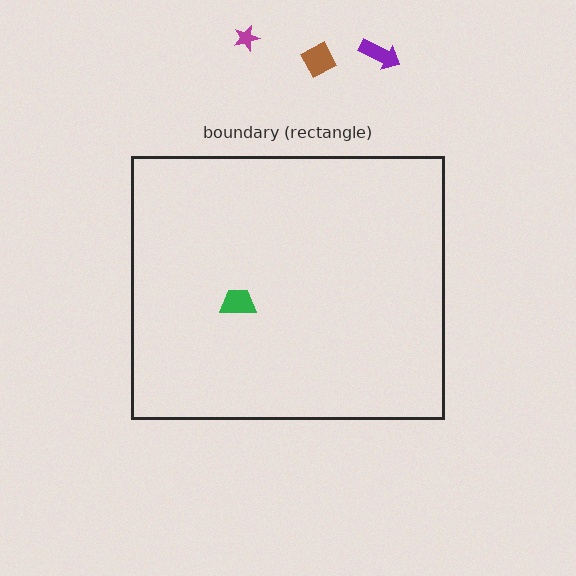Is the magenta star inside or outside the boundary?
Outside.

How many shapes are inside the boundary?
1 inside, 3 outside.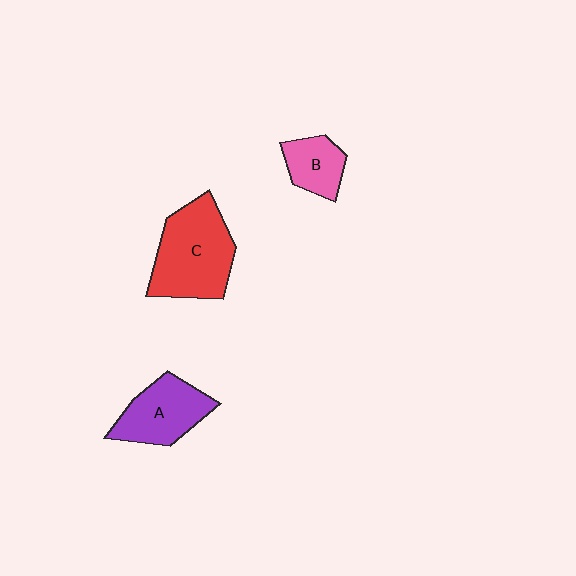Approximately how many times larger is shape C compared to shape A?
Approximately 1.4 times.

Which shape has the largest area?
Shape C (red).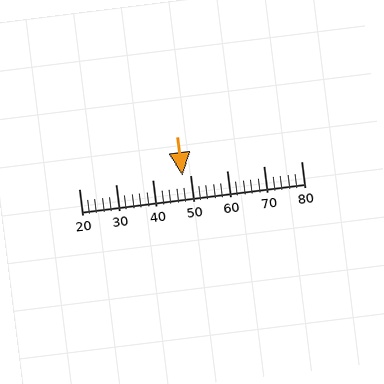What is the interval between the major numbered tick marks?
The major tick marks are spaced 10 units apart.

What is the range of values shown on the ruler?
The ruler shows values from 20 to 80.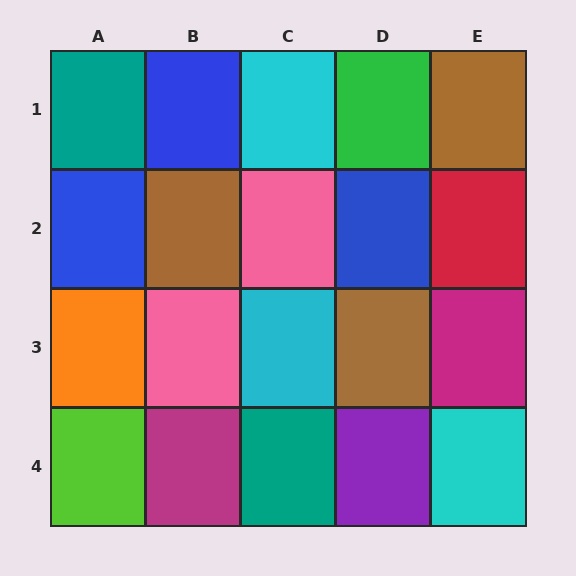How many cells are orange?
1 cell is orange.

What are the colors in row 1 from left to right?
Teal, blue, cyan, green, brown.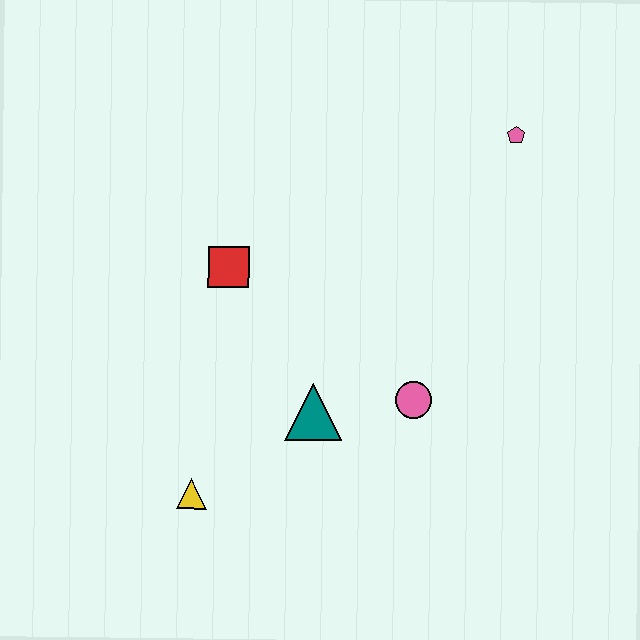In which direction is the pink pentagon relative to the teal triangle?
The pink pentagon is above the teal triangle.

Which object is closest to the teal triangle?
The pink circle is closest to the teal triangle.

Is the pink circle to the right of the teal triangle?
Yes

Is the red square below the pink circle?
No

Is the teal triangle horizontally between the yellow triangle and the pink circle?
Yes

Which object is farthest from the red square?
The pink pentagon is farthest from the red square.